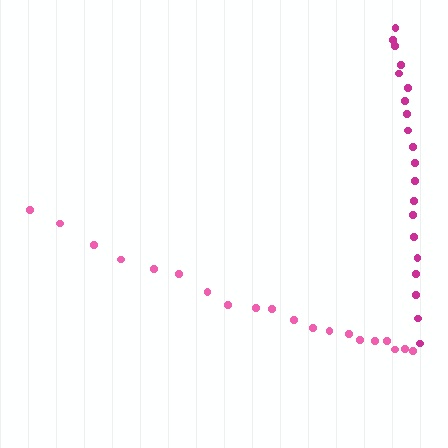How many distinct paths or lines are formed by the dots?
There are 2 distinct paths.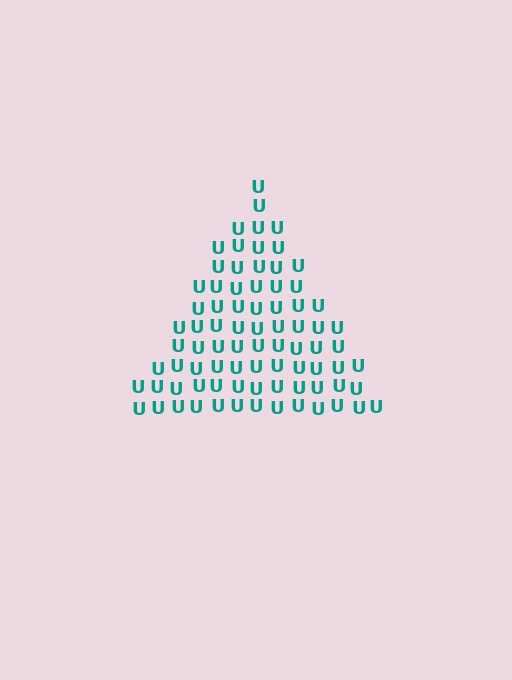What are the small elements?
The small elements are letter U's.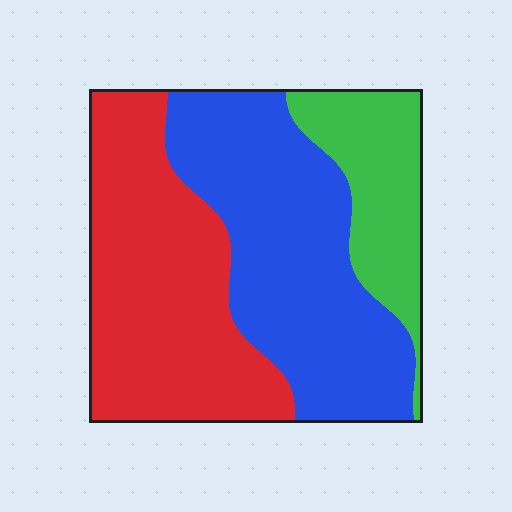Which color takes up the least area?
Green, at roughly 20%.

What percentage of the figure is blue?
Blue covers around 40% of the figure.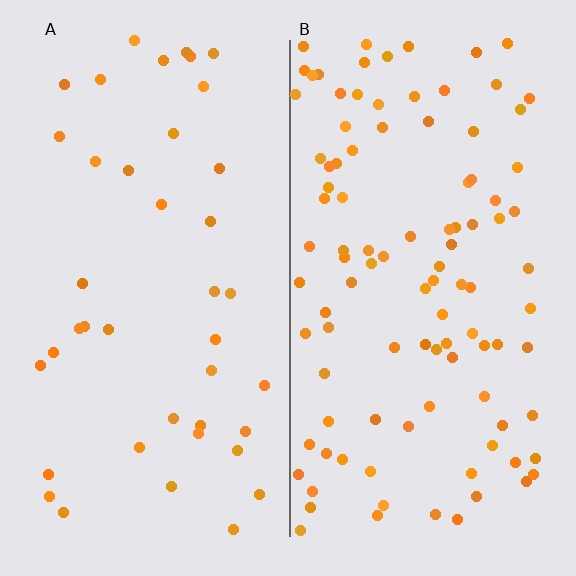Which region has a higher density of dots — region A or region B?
B (the right).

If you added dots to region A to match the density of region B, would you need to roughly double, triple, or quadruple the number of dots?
Approximately triple.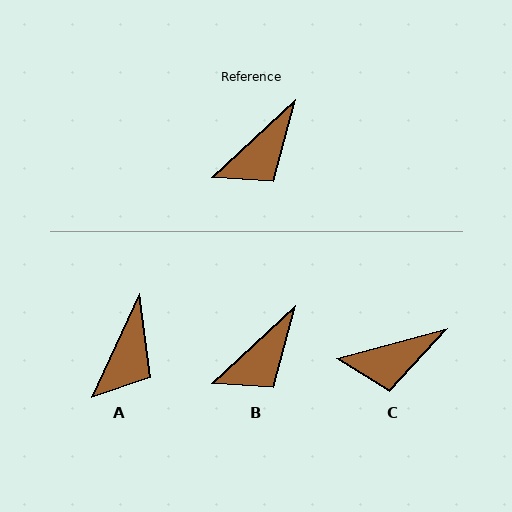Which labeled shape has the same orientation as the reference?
B.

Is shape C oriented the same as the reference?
No, it is off by about 28 degrees.